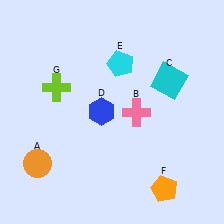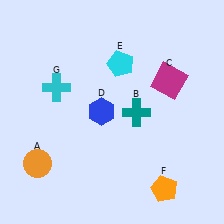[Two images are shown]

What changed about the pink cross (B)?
In Image 1, B is pink. In Image 2, it changed to teal.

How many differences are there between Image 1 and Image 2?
There are 3 differences between the two images.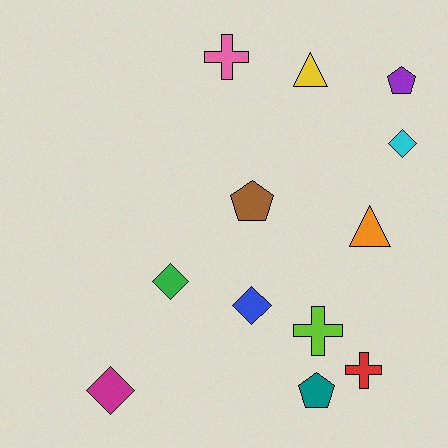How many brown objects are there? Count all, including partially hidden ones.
There is 1 brown object.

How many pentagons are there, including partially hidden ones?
There are 3 pentagons.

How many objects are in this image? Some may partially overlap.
There are 12 objects.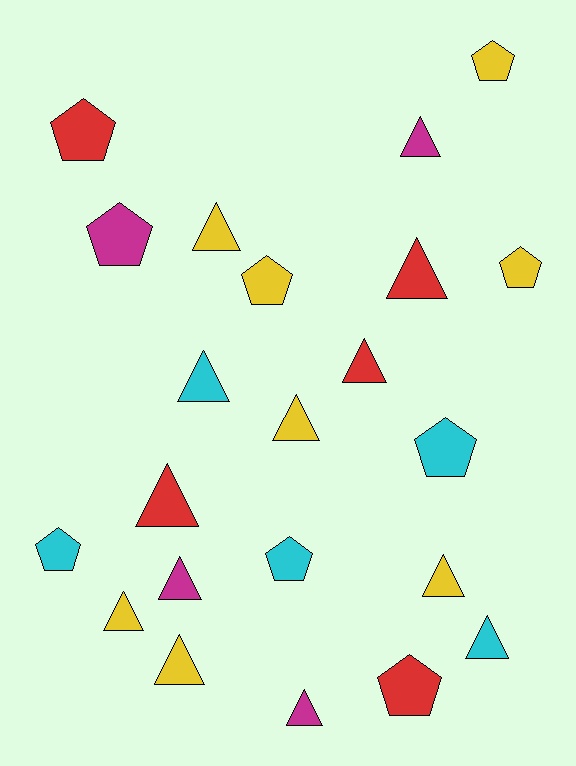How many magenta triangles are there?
There are 3 magenta triangles.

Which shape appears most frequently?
Triangle, with 13 objects.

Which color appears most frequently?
Yellow, with 8 objects.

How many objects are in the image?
There are 22 objects.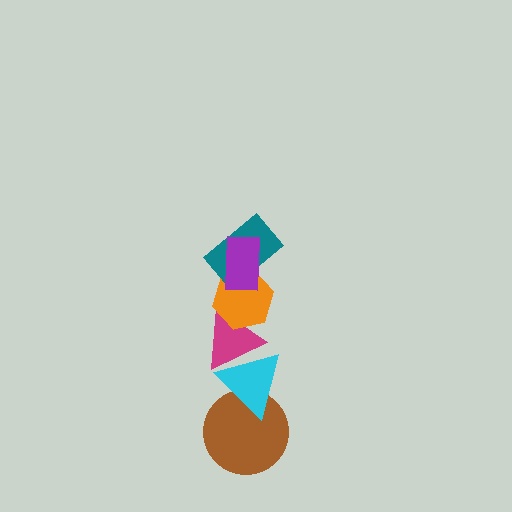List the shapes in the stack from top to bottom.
From top to bottom: the purple rectangle, the teal rectangle, the orange hexagon, the magenta triangle, the cyan triangle, the brown circle.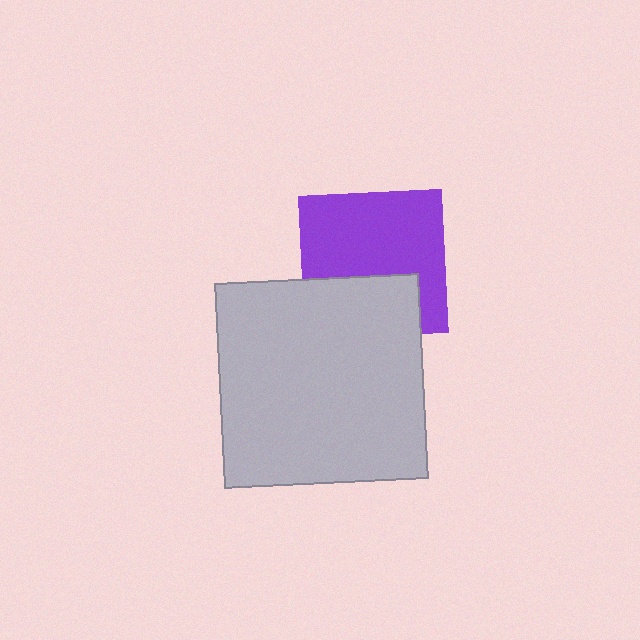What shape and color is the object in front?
The object in front is a light gray rectangle.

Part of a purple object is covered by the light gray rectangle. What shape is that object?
It is a square.